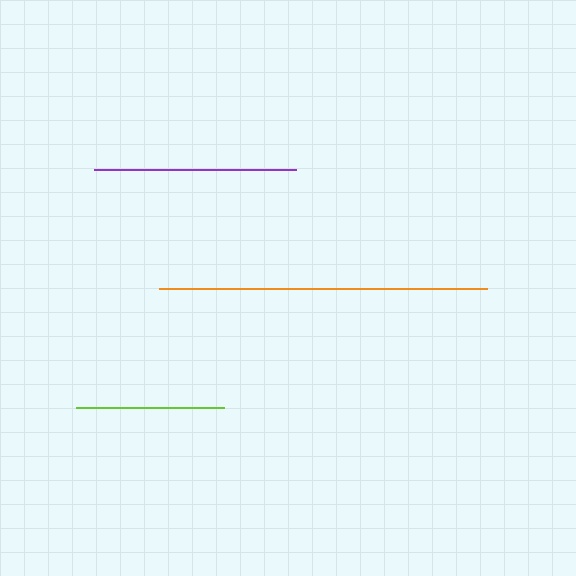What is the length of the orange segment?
The orange segment is approximately 328 pixels long.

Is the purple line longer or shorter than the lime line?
The purple line is longer than the lime line.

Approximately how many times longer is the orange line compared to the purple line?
The orange line is approximately 1.6 times the length of the purple line.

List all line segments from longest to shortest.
From longest to shortest: orange, purple, lime.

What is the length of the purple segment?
The purple segment is approximately 202 pixels long.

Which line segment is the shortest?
The lime line is the shortest at approximately 148 pixels.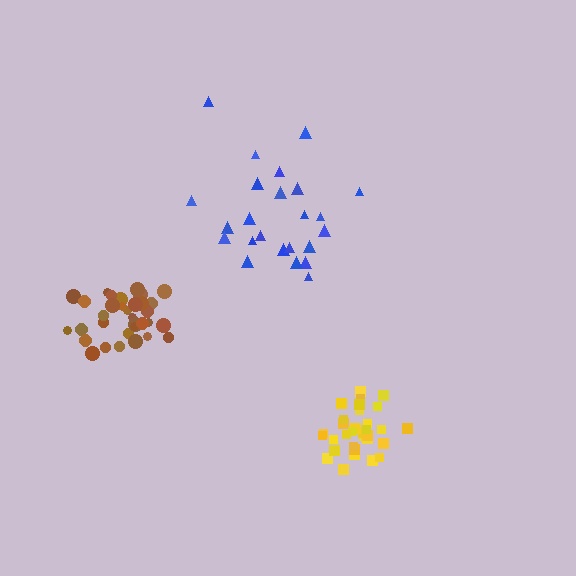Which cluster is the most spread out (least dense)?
Blue.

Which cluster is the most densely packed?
Brown.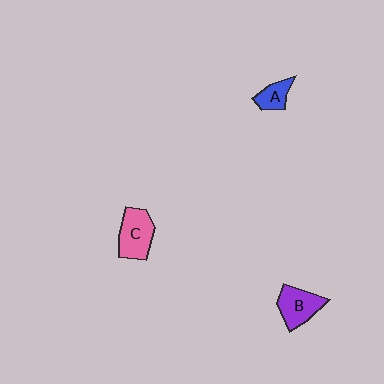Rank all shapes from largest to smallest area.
From largest to smallest: C (pink), B (purple), A (blue).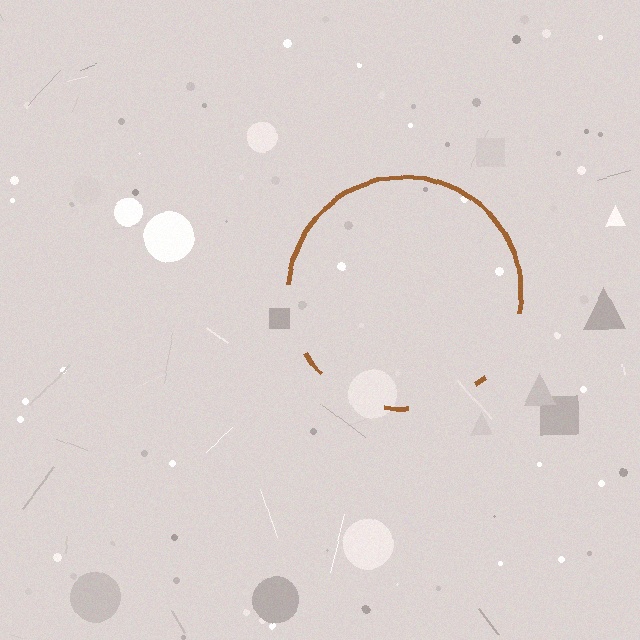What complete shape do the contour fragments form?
The contour fragments form a circle.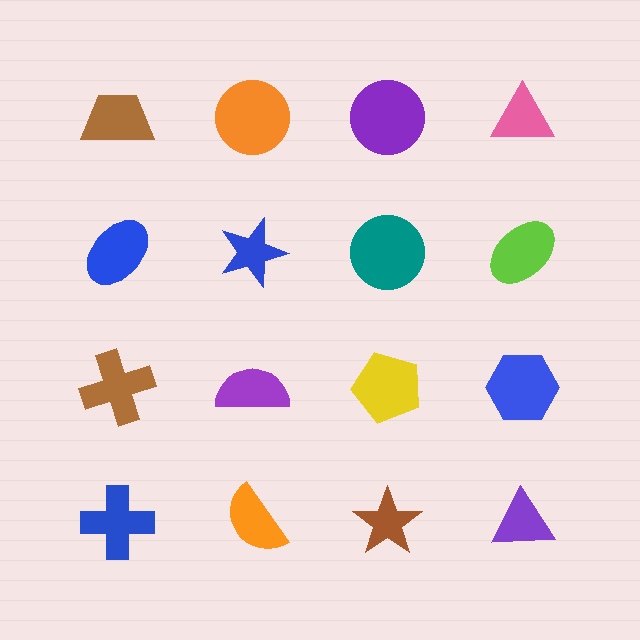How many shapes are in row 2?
4 shapes.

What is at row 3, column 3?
A yellow pentagon.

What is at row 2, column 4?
A lime ellipse.